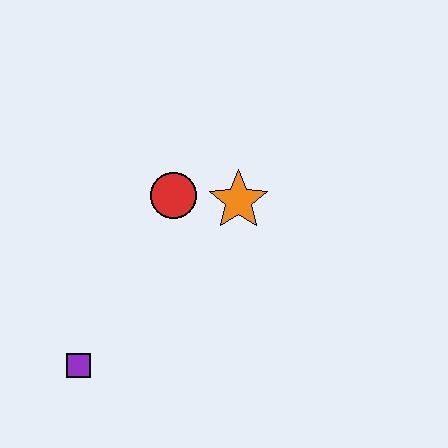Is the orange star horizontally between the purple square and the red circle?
No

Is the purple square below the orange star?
Yes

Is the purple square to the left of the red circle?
Yes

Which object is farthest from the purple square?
The orange star is farthest from the purple square.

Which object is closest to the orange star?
The red circle is closest to the orange star.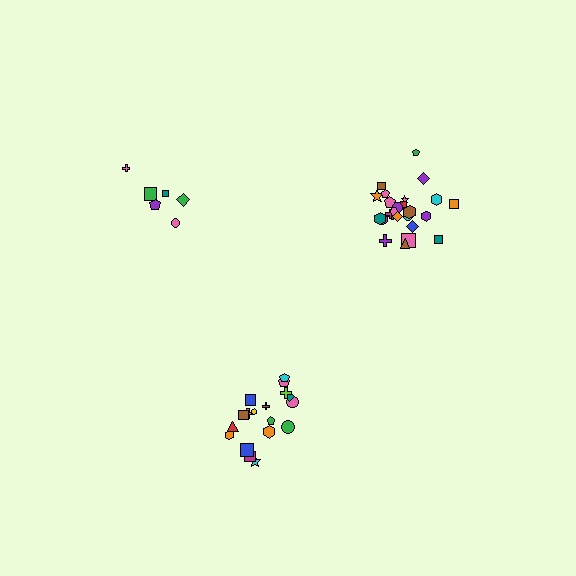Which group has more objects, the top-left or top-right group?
The top-right group.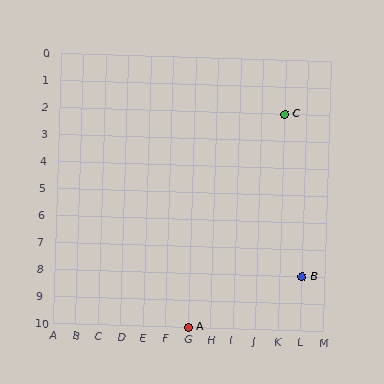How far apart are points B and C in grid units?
Points B and C are 1 column and 6 rows apart (about 6.1 grid units diagonally).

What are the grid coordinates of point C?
Point C is at grid coordinates (K, 2).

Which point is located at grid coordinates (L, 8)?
Point B is at (L, 8).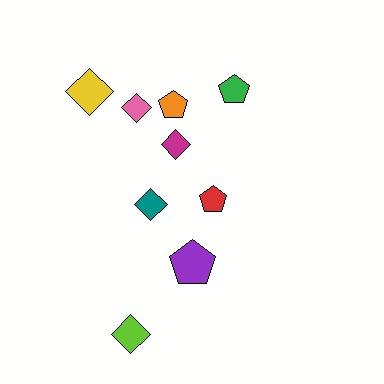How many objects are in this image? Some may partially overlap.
There are 9 objects.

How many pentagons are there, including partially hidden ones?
There are 4 pentagons.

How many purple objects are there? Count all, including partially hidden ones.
There is 1 purple object.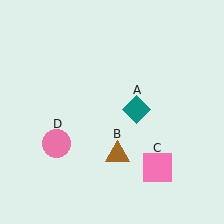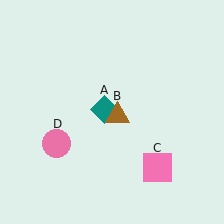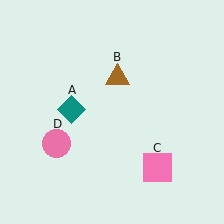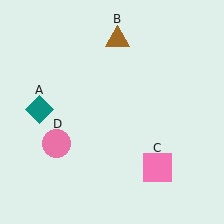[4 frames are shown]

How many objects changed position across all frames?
2 objects changed position: teal diamond (object A), brown triangle (object B).